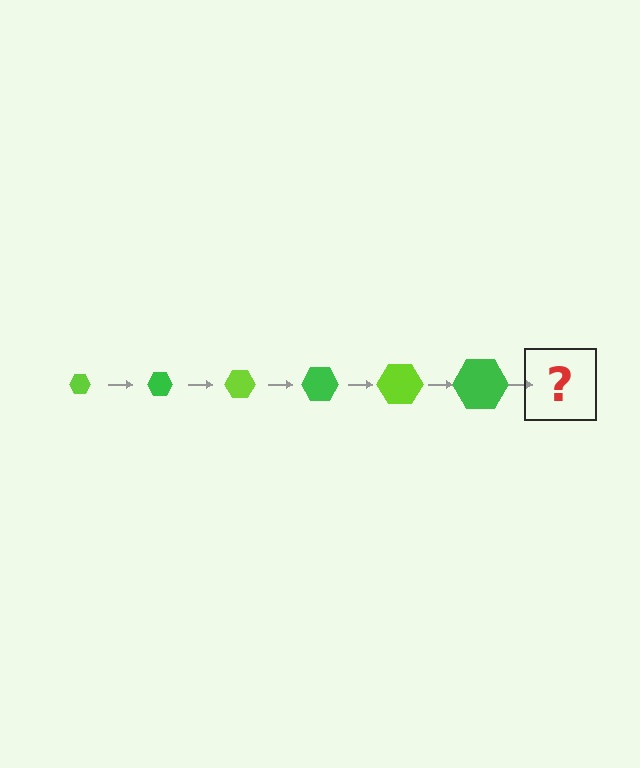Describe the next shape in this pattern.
It should be a lime hexagon, larger than the previous one.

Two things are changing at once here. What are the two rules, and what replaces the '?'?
The two rules are that the hexagon grows larger each step and the color cycles through lime and green. The '?' should be a lime hexagon, larger than the previous one.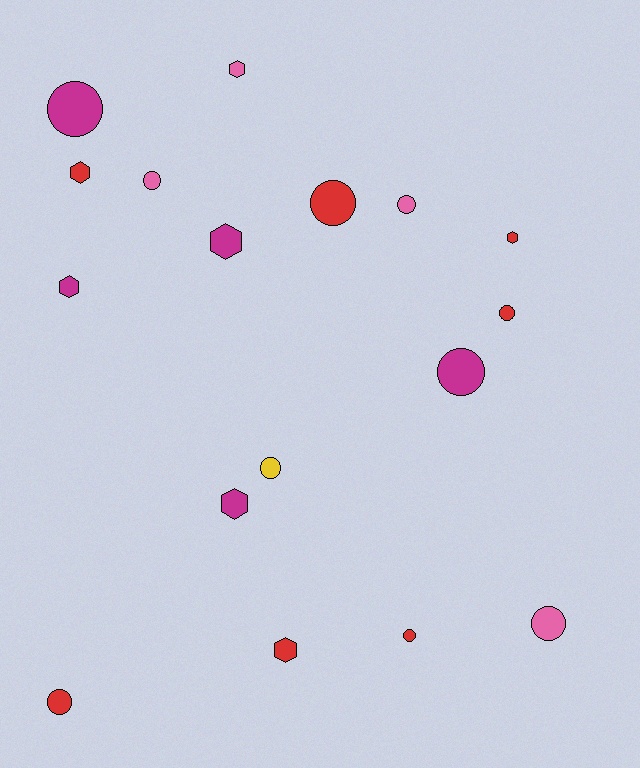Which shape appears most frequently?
Circle, with 10 objects.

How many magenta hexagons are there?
There are 3 magenta hexagons.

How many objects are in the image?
There are 17 objects.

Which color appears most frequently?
Red, with 7 objects.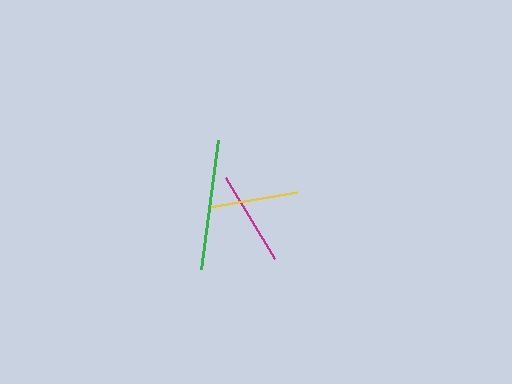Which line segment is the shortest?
The yellow line is the shortest at approximately 89 pixels.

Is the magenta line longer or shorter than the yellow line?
The magenta line is longer than the yellow line.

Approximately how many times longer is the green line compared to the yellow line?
The green line is approximately 1.5 times the length of the yellow line.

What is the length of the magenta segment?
The magenta segment is approximately 94 pixels long.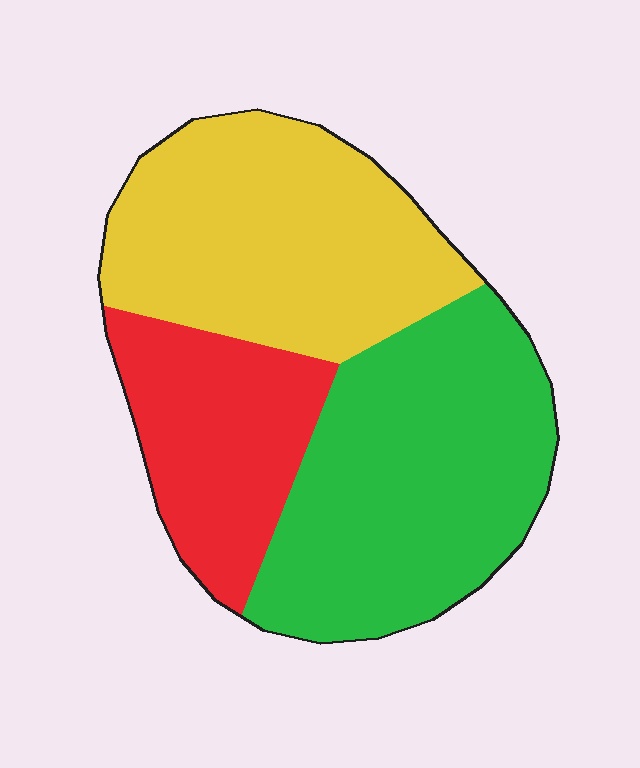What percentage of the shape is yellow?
Yellow covers around 35% of the shape.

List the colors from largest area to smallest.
From largest to smallest: green, yellow, red.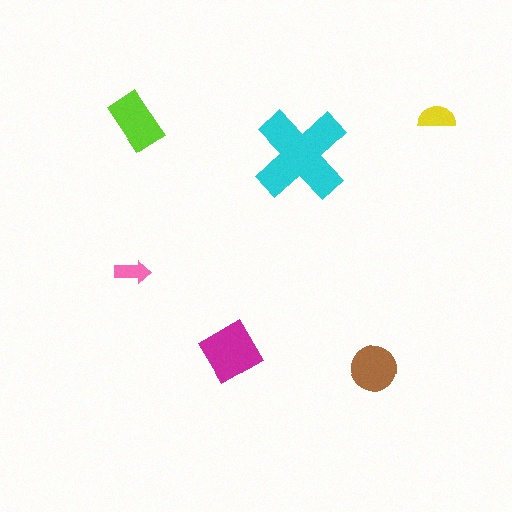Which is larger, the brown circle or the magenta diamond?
The magenta diamond.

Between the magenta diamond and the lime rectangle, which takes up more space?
The magenta diamond.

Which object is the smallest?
The pink arrow.